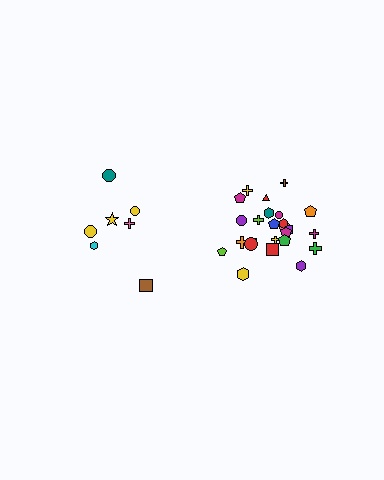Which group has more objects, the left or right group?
The right group.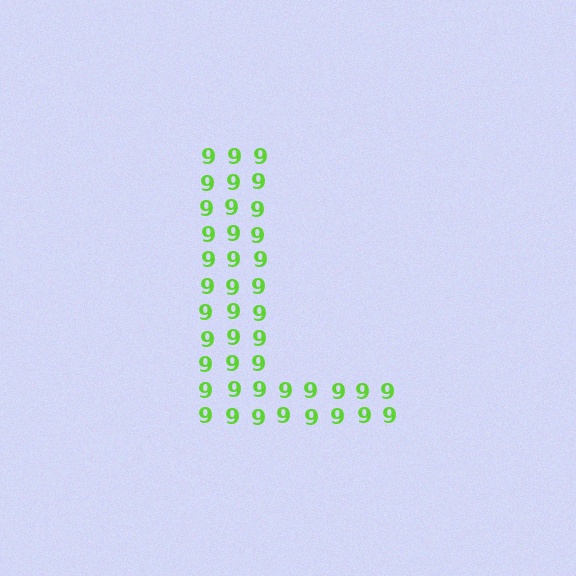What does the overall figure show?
The overall figure shows the letter L.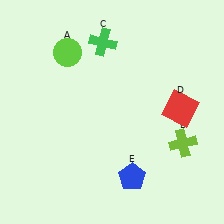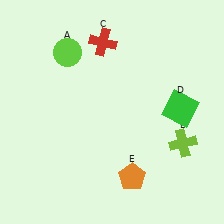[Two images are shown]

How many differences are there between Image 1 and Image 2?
There are 3 differences between the two images.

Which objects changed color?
C changed from green to red. D changed from red to green. E changed from blue to orange.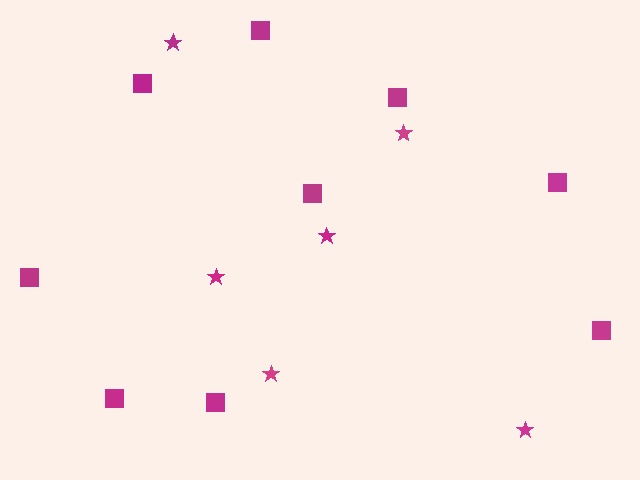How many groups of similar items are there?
There are 2 groups: one group of squares (9) and one group of stars (6).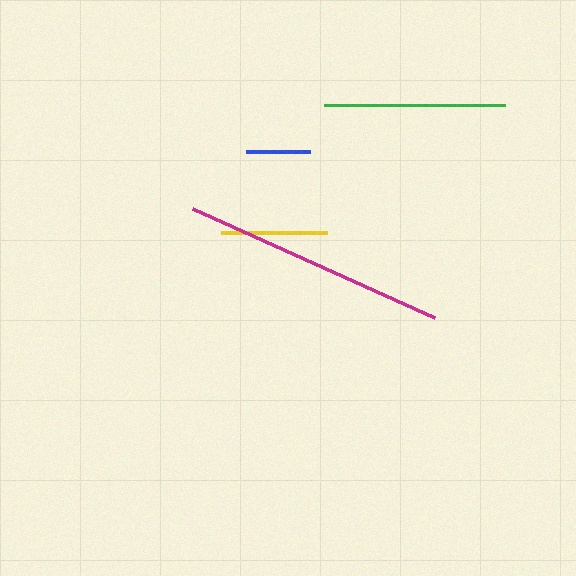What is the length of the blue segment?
The blue segment is approximately 64 pixels long.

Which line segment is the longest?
The magenta line is the longest at approximately 265 pixels.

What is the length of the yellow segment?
The yellow segment is approximately 106 pixels long.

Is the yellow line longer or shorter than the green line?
The green line is longer than the yellow line.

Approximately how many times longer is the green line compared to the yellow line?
The green line is approximately 1.7 times the length of the yellow line.